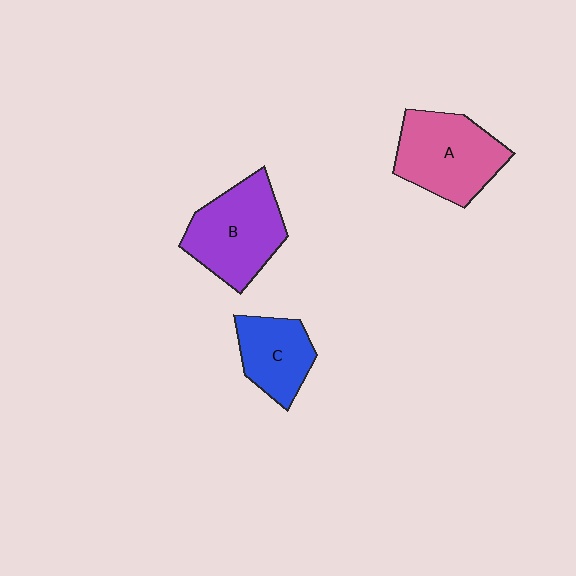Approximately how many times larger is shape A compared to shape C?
Approximately 1.5 times.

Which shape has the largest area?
Shape A (pink).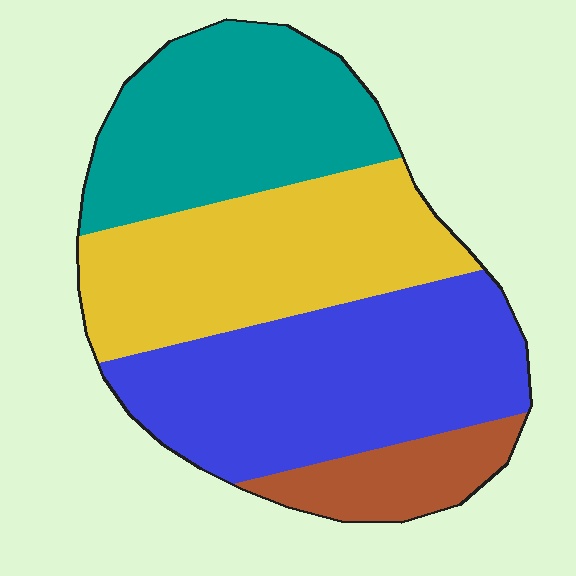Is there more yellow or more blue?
Blue.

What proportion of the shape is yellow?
Yellow takes up between a quarter and a half of the shape.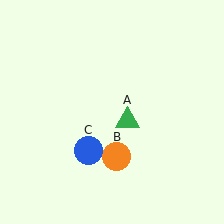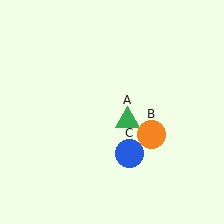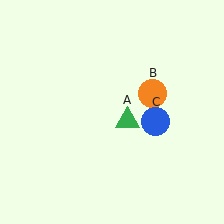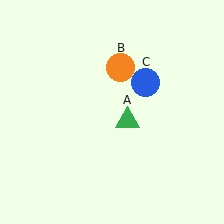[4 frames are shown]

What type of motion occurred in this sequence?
The orange circle (object B), blue circle (object C) rotated counterclockwise around the center of the scene.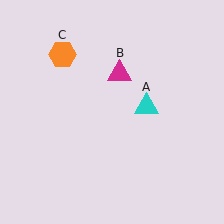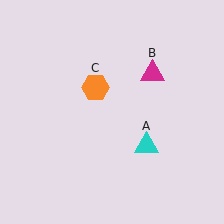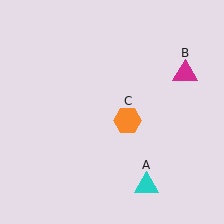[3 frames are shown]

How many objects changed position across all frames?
3 objects changed position: cyan triangle (object A), magenta triangle (object B), orange hexagon (object C).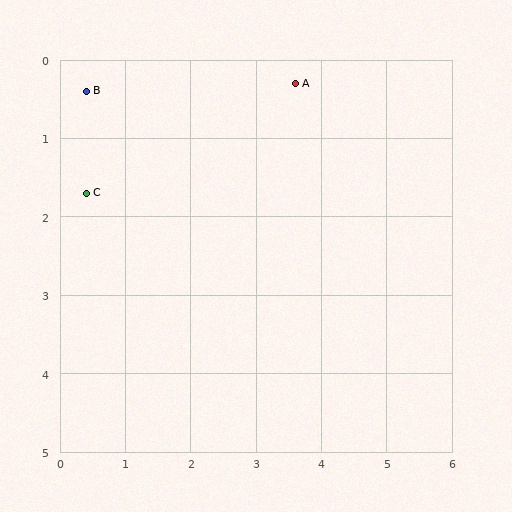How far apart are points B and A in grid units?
Points B and A are about 3.2 grid units apart.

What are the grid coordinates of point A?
Point A is at approximately (3.6, 0.3).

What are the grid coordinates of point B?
Point B is at approximately (0.4, 0.4).